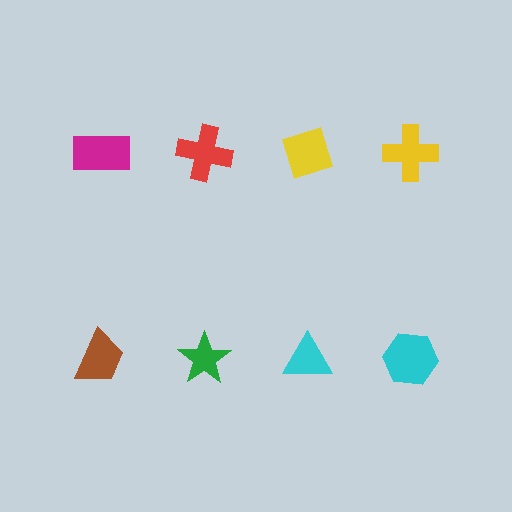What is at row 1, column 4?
A yellow cross.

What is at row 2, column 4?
A cyan hexagon.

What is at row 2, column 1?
A brown trapezoid.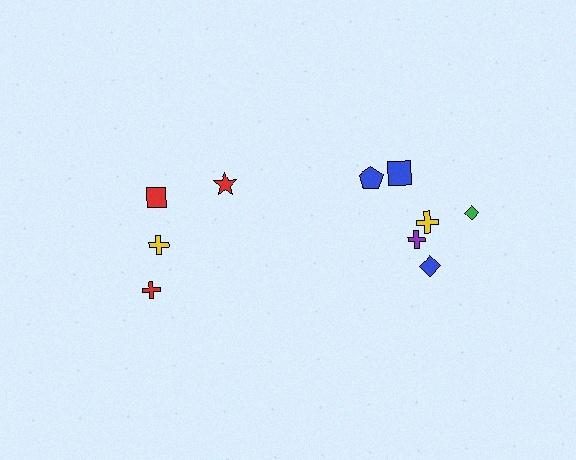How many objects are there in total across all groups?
There are 10 objects.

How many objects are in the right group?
There are 6 objects.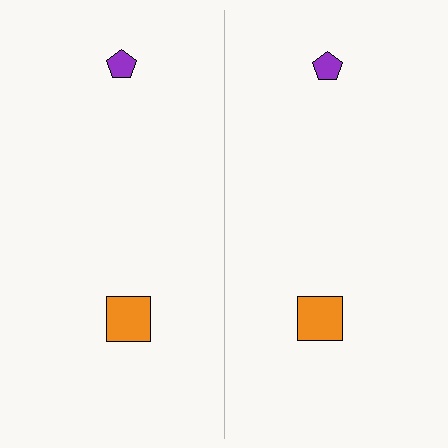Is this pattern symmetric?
Yes, this pattern has bilateral (reflection) symmetry.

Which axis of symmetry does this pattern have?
The pattern has a vertical axis of symmetry running through the center of the image.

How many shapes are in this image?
There are 4 shapes in this image.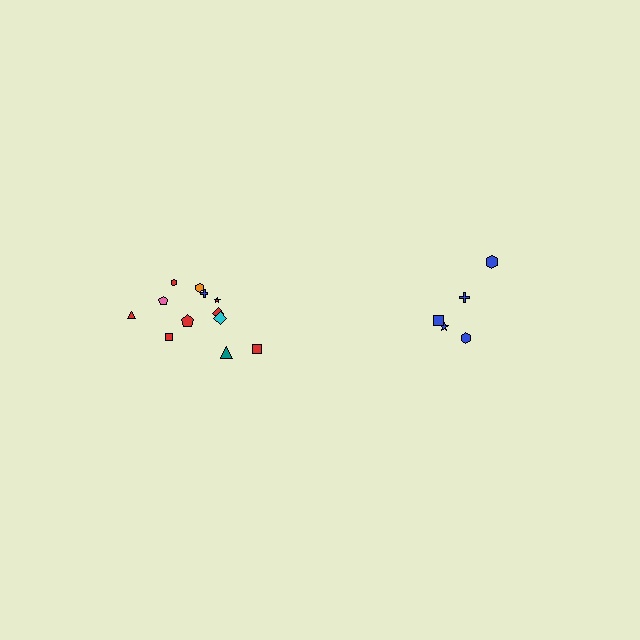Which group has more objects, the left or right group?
The left group.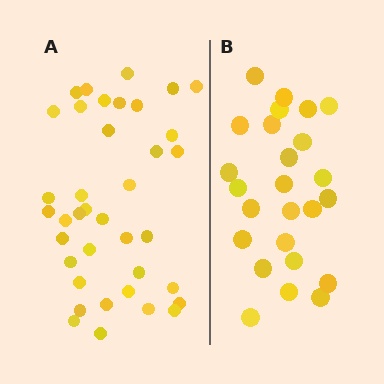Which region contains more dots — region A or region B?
Region A (the left region) has more dots.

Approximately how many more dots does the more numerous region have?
Region A has approximately 15 more dots than region B.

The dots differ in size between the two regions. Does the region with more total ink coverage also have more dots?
No. Region B has more total ink coverage because its dots are larger, but region A actually contains more individual dots. Total area can be misleading — the number of items is what matters here.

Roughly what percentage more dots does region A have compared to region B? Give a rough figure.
About 50% more.